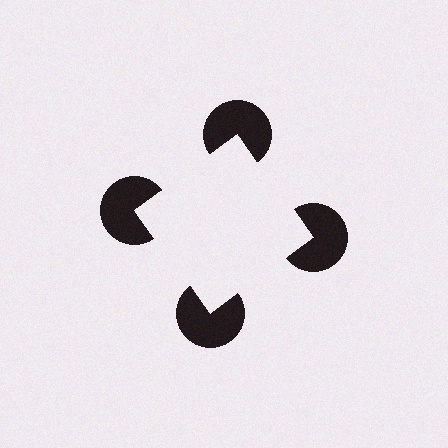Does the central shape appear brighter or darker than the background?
It typically appears slightly brighter than the background, even though no actual brightness change is drawn.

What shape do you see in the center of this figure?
An illusory square — its edges are inferred from the aligned wedge cuts in the pac-man discs, not physically drawn.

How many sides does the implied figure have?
4 sides.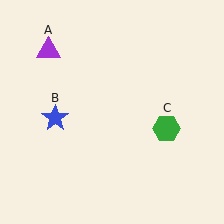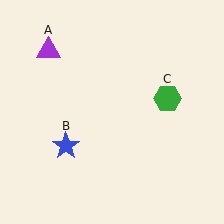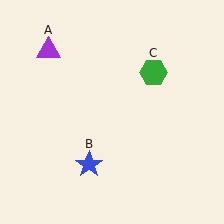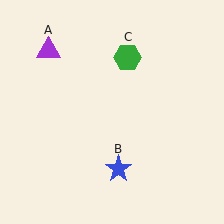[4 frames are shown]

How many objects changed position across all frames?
2 objects changed position: blue star (object B), green hexagon (object C).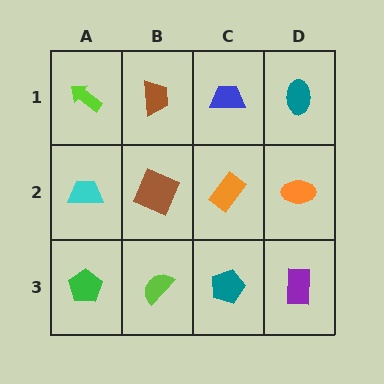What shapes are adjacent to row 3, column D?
An orange ellipse (row 2, column D), a teal pentagon (row 3, column C).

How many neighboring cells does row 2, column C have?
4.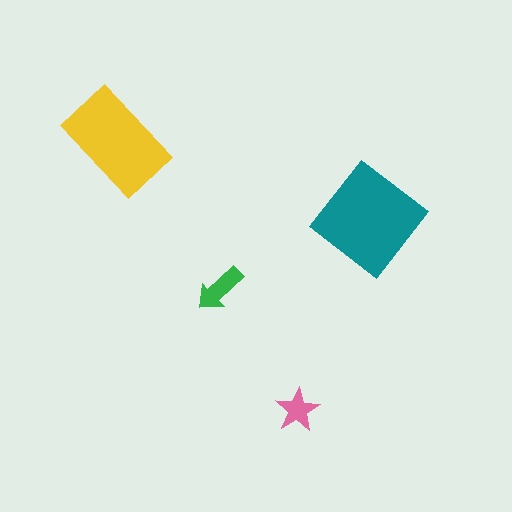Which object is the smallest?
The pink star.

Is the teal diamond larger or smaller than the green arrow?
Larger.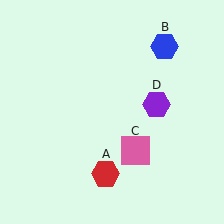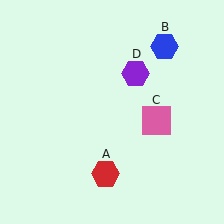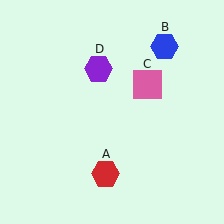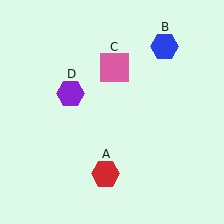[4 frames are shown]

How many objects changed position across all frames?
2 objects changed position: pink square (object C), purple hexagon (object D).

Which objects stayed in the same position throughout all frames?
Red hexagon (object A) and blue hexagon (object B) remained stationary.